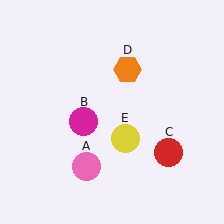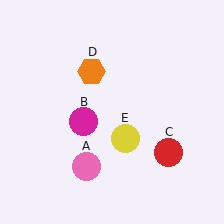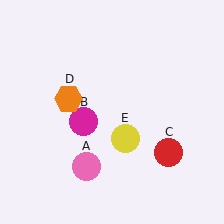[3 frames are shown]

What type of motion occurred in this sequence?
The orange hexagon (object D) rotated counterclockwise around the center of the scene.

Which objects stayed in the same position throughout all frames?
Pink circle (object A) and magenta circle (object B) and red circle (object C) and yellow circle (object E) remained stationary.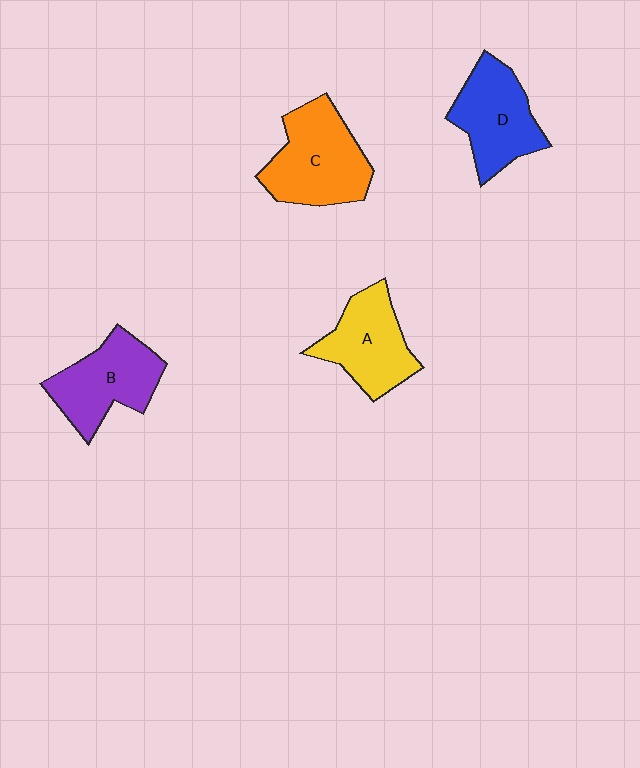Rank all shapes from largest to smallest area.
From largest to smallest: C (orange), B (purple), D (blue), A (yellow).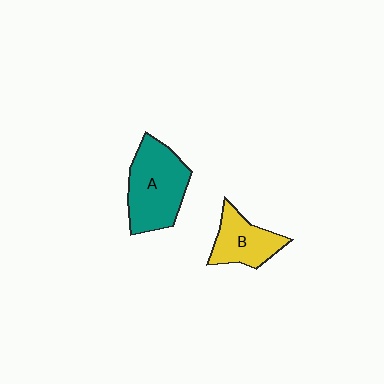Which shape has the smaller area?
Shape B (yellow).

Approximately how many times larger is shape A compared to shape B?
Approximately 1.6 times.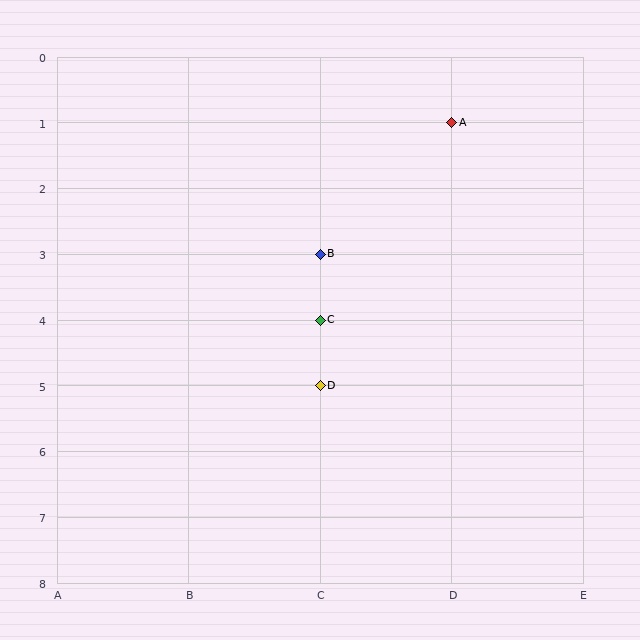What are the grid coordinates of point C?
Point C is at grid coordinates (C, 4).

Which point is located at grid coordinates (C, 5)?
Point D is at (C, 5).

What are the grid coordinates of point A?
Point A is at grid coordinates (D, 1).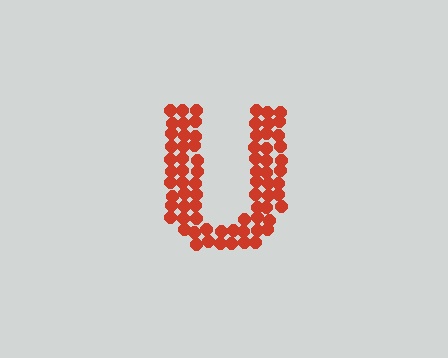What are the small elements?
The small elements are circles.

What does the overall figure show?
The overall figure shows the letter U.